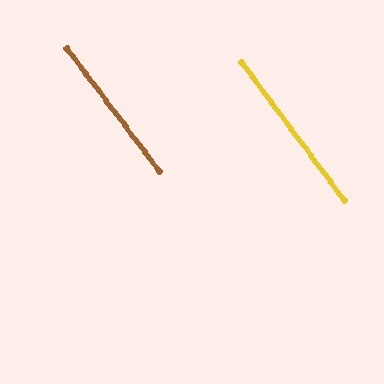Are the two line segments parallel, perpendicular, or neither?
Parallel — their directions differ by only 0.3°.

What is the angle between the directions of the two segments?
Approximately 0 degrees.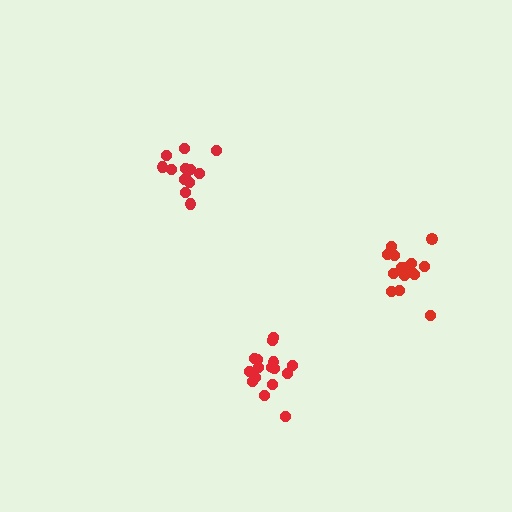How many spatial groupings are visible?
There are 3 spatial groupings.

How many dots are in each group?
Group 1: 14 dots, Group 2: 17 dots, Group 3: 16 dots (47 total).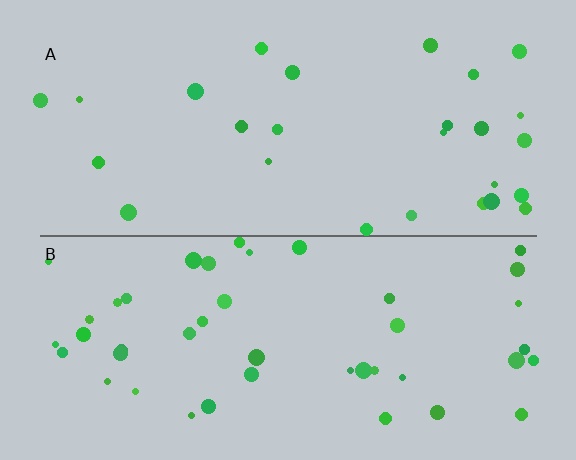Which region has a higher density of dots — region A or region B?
B (the bottom).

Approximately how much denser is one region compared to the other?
Approximately 1.6× — region B over region A.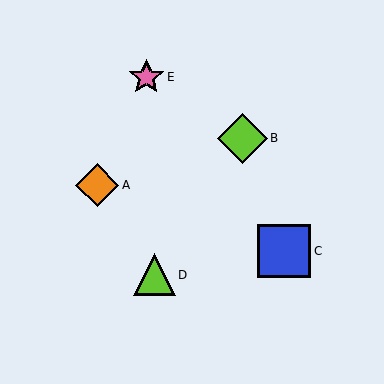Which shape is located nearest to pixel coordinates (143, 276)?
The lime triangle (labeled D) at (154, 275) is nearest to that location.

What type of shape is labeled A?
Shape A is an orange diamond.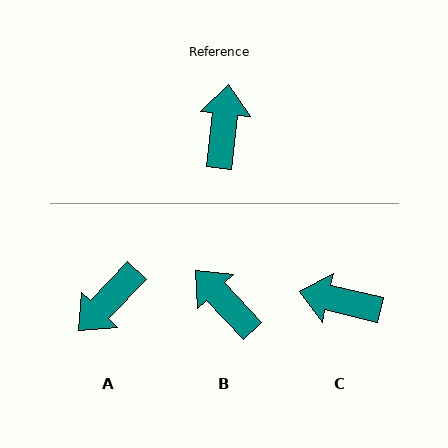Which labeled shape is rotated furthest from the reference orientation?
A, about 142 degrees away.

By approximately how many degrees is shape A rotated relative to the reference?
Approximately 142 degrees counter-clockwise.